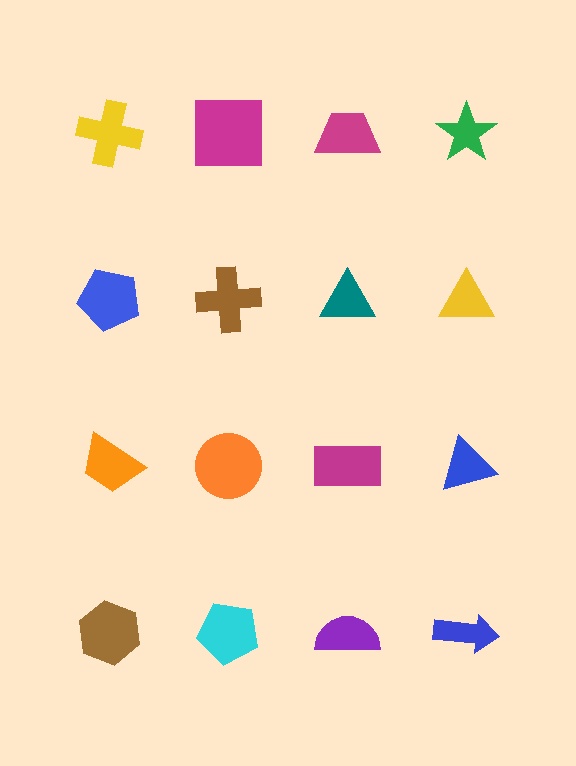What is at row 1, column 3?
A magenta trapezoid.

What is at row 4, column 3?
A purple semicircle.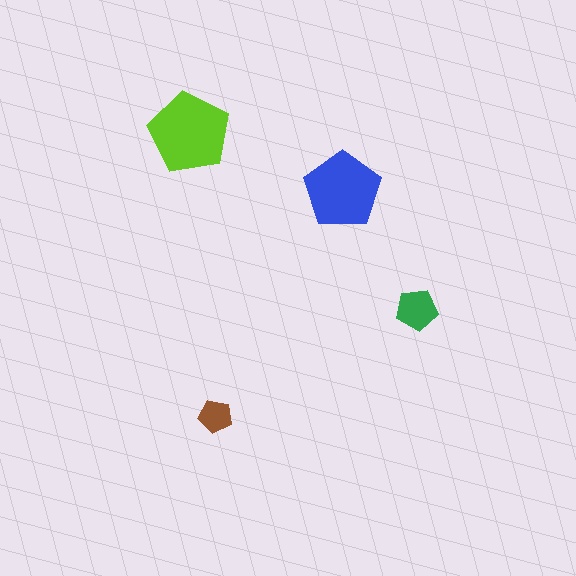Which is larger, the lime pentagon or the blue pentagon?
The lime one.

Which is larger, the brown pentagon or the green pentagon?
The green one.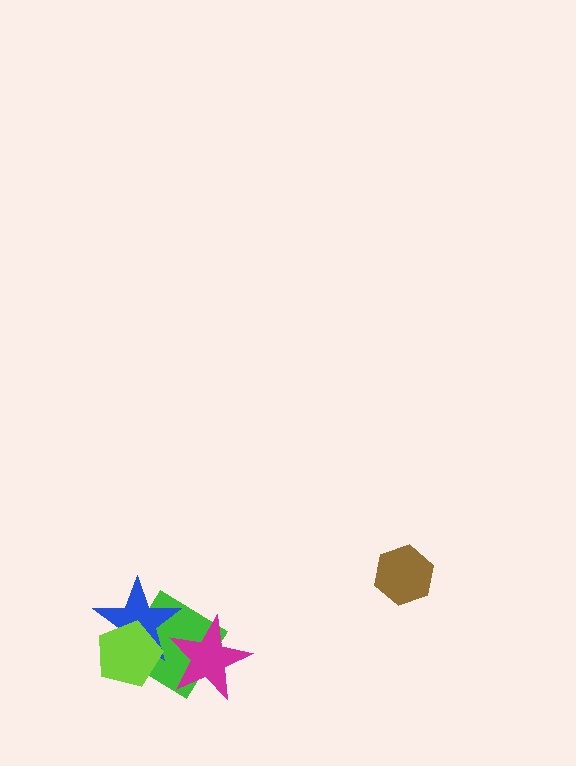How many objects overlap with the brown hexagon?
0 objects overlap with the brown hexagon.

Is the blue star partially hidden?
Yes, it is partially covered by another shape.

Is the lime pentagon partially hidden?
No, no other shape covers it.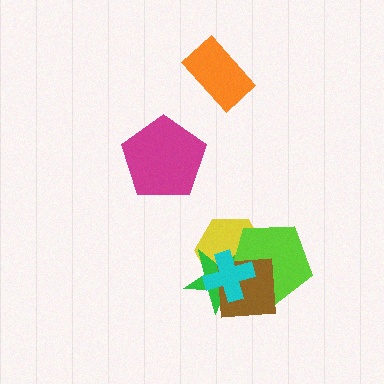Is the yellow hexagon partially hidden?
Yes, it is partially covered by another shape.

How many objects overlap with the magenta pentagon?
0 objects overlap with the magenta pentagon.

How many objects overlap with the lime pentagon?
4 objects overlap with the lime pentagon.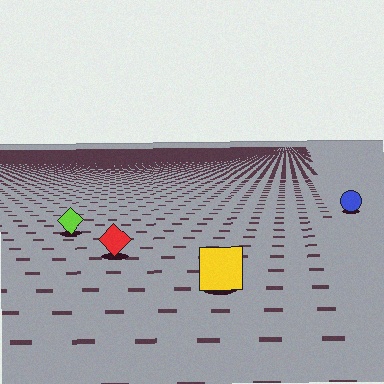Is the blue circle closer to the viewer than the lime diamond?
No. The lime diamond is closer — you can tell from the texture gradient: the ground texture is coarser near it.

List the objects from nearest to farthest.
From nearest to farthest: the yellow square, the red diamond, the lime diamond, the blue circle.